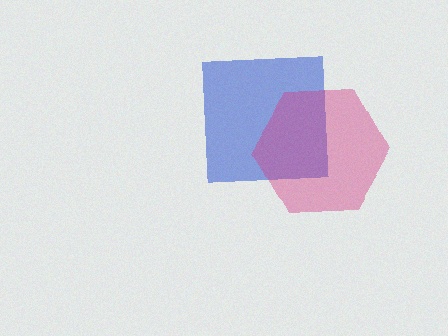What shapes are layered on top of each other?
The layered shapes are: a blue square, a magenta hexagon.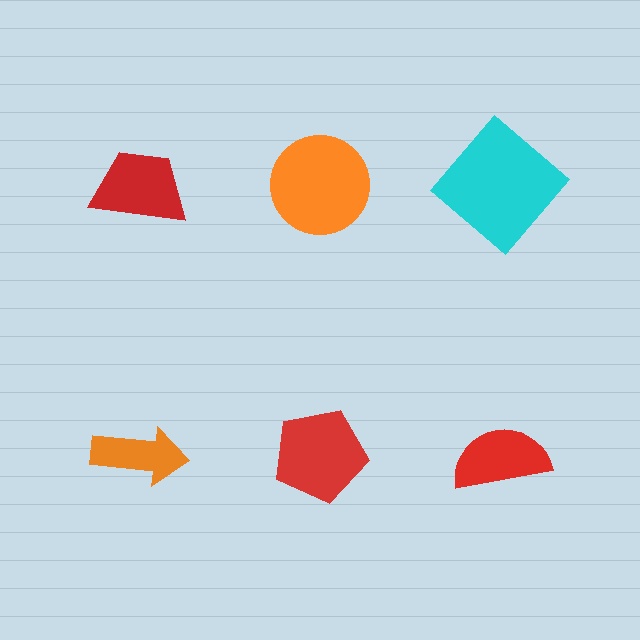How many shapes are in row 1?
3 shapes.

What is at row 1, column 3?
A cyan diamond.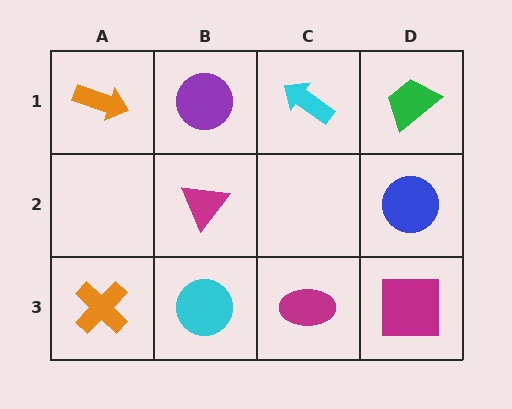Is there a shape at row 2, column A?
No, that cell is empty.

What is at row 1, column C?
A cyan arrow.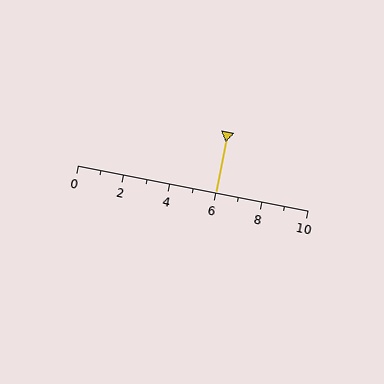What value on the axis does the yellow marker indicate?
The marker indicates approximately 6.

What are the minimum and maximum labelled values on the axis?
The axis runs from 0 to 10.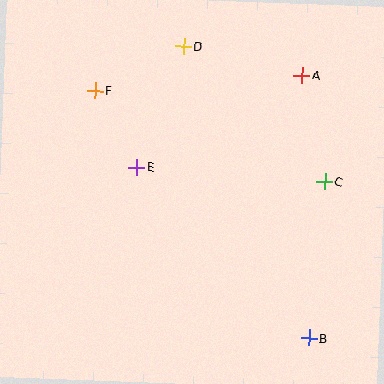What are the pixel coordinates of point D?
Point D is at (183, 46).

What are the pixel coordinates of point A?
Point A is at (302, 75).